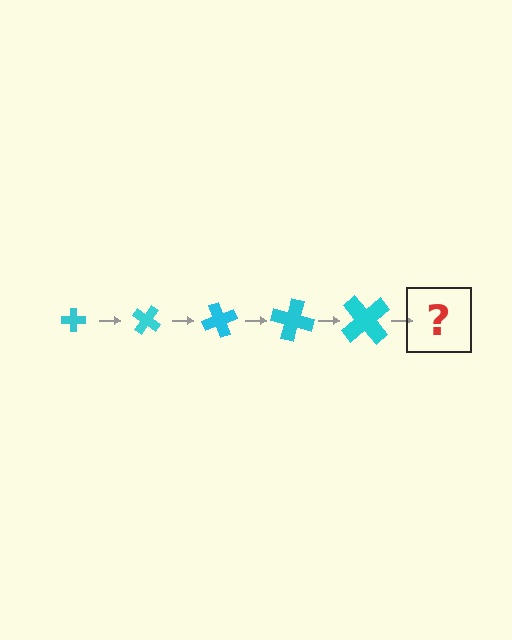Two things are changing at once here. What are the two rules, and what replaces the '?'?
The two rules are that the cross grows larger each step and it rotates 35 degrees each step. The '?' should be a cross, larger than the previous one and rotated 175 degrees from the start.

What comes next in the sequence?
The next element should be a cross, larger than the previous one and rotated 175 degrees from the start.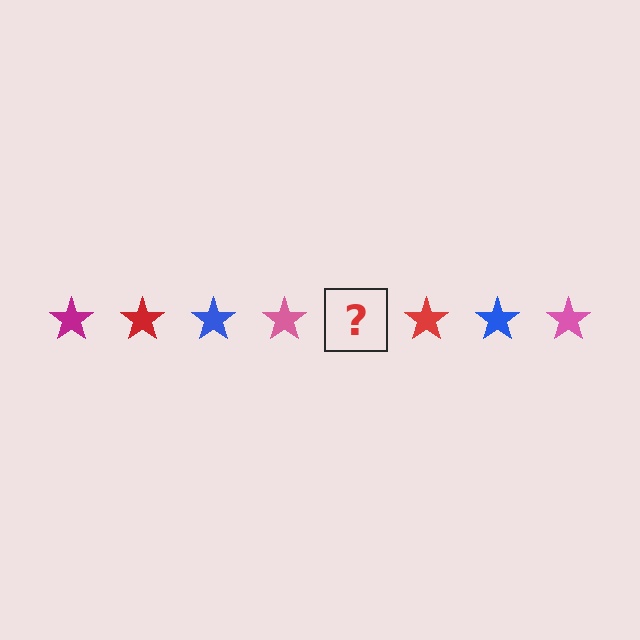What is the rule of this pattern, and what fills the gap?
The rule is that the pattern cycles through magenta, red, blue, pink stars. The gap should be filled with a magenta star.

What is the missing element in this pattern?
The missing element is a magenta star.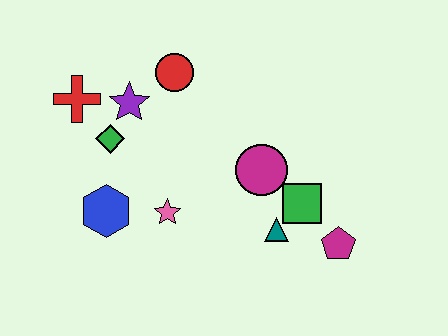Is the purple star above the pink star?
Yes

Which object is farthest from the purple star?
The magenta pentagon is farthest from the purple star.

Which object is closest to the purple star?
The green diamond is closest to the purple star.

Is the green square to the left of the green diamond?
No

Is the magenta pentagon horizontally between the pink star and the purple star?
No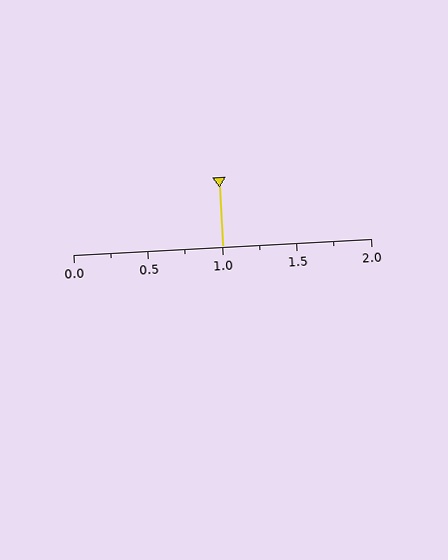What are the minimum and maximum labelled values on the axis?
The axis runs from 0.0 to 2.0.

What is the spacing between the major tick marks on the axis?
The major ticks are spaced 0.5 apart.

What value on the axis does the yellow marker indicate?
The marker indicates approximately 1.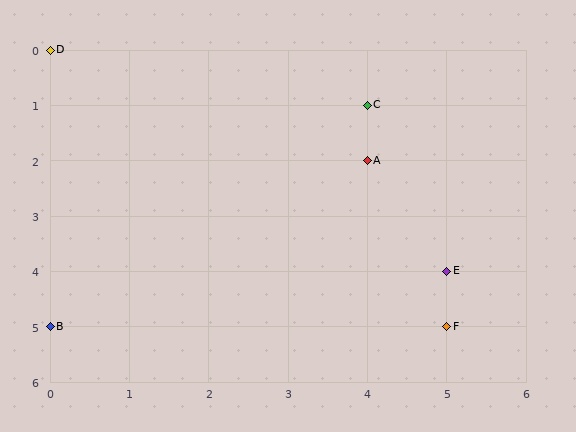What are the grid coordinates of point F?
Point F is at grid coordinates (5, 5).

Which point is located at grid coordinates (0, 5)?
Point B is at (0, 5).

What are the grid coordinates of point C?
Point C is at grid coordinates (4, 1).